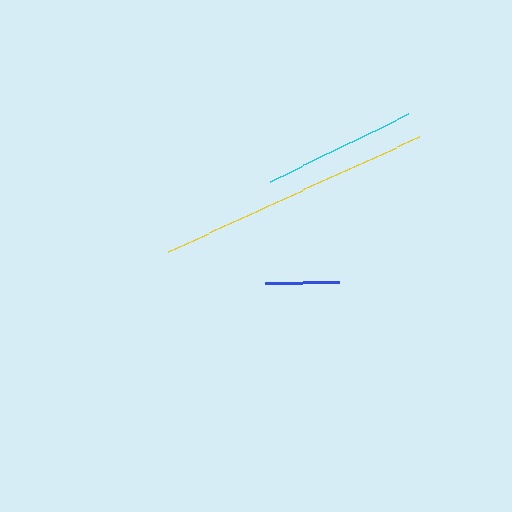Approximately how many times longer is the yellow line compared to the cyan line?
The yellow line is approximately 1.8 times the length of the cyan line.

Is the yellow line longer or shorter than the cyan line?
The yellow line is longer than the cyan line.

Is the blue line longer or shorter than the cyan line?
The cyan line is longer than the blue line.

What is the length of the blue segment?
The blue segment is approximately 74 pixels long.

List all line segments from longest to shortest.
From longest to shortest: yellow, cyan, blue.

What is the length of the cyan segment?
The cyan segment is approximately 153 pixels long.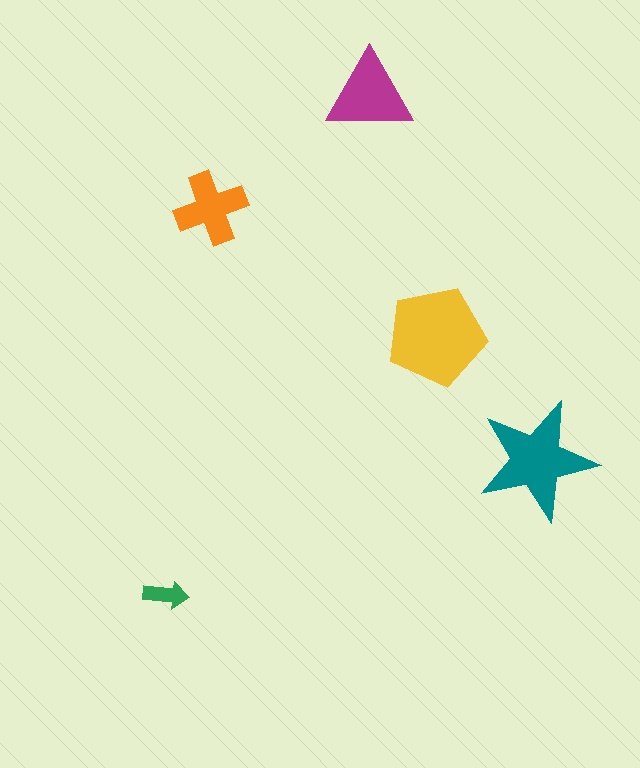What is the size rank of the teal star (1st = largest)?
2nd.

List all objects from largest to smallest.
The yellow pentagon, the teal star, the magenta triangle, the orange cross, the green arrow.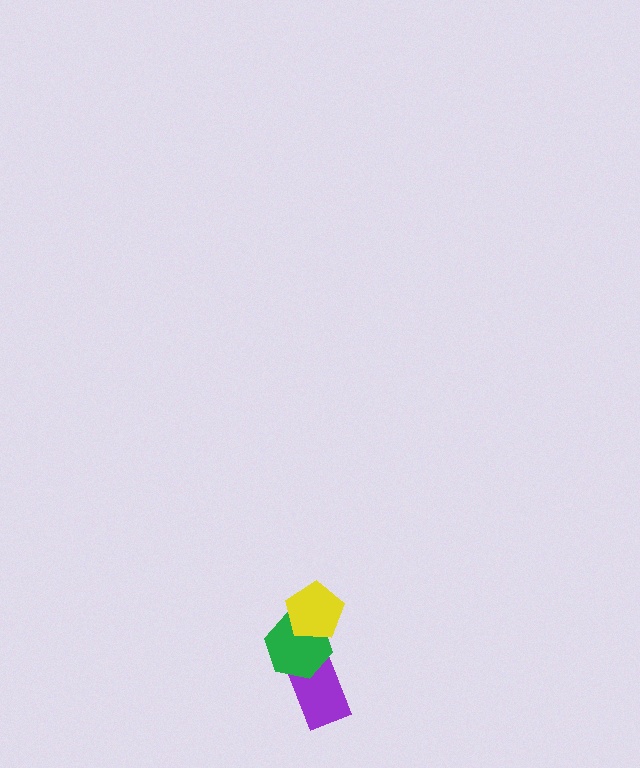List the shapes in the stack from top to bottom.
From top to bottom: the yellow pentagon, the green hexagon, the purple rectangle.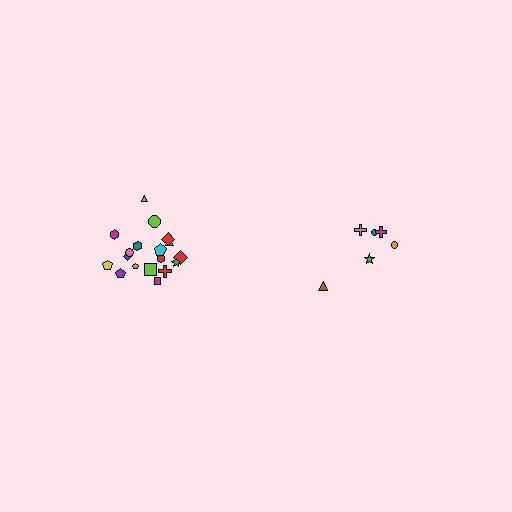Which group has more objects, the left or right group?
The left group.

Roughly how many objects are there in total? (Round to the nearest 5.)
Roughly 25 objects in total.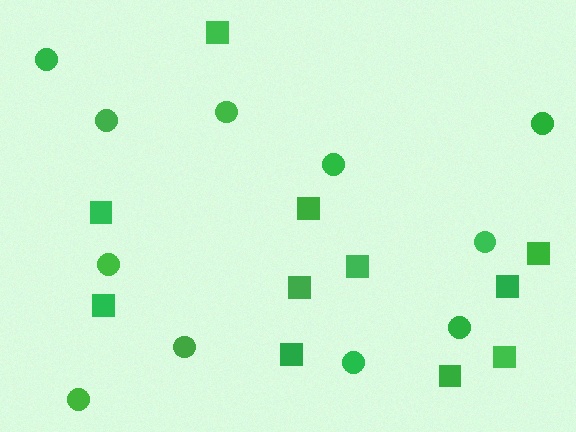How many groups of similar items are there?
There are 2 groups: one group of squares (11) and one group of circles (11).